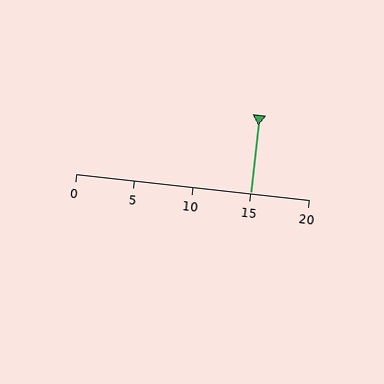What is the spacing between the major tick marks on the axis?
The major ticks are spaced 5 apart.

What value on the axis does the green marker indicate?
The marker indicates approximately 15.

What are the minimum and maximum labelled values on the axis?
The axis runs from 0 to 20.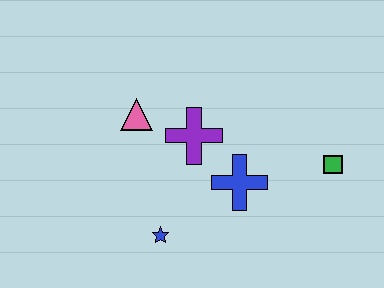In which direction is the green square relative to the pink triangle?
The green square is to the right of the pink triangle.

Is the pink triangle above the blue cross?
Yes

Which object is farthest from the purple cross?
The green square is farthest from the purple cross.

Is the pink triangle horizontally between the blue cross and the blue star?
No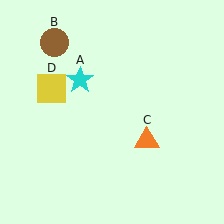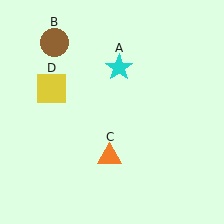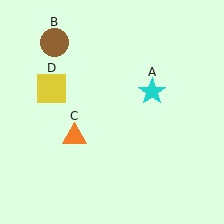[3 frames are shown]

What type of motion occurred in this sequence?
The cyan star (object A), orange triangle (object C) rotated clockwise around the center of the scene.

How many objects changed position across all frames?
2 objects changed position: cyan star (object A), orange triangle (object C).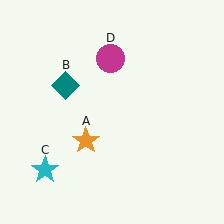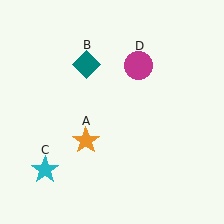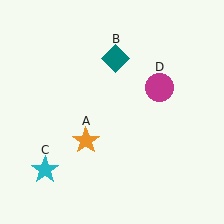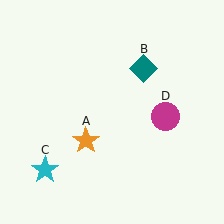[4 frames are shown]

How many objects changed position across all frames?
2 objects changed position: teal diamond (object B), magenta circle (object D).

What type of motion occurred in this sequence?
The teal diamond (object B), magenta circle (object D) rotated clockwise around the center of the scene.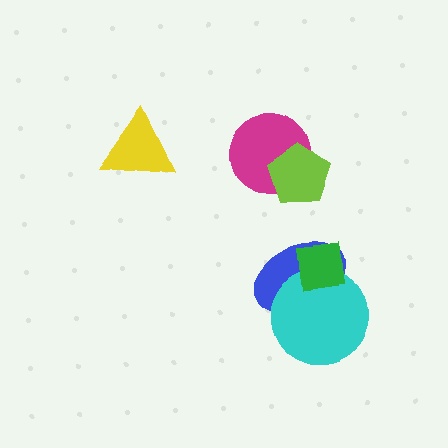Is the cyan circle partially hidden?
Yes, it is partially covered by another shape.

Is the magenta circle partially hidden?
Yes, it is partially covered by another shape.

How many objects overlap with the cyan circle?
2 objects overlap with the cyan circle.